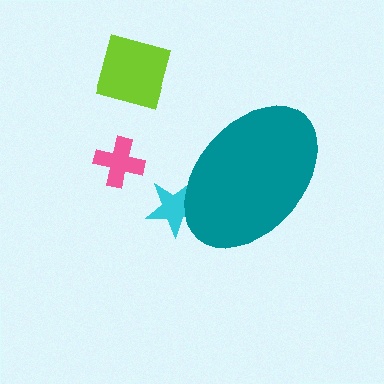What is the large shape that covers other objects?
A teal ellipse.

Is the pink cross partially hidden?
No, the pink cross is fully visible.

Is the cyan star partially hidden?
Yes, the cyan star is partially hidden behind the teal ellipse.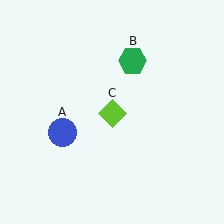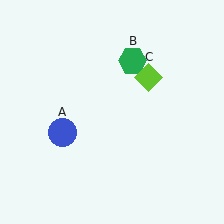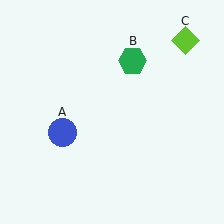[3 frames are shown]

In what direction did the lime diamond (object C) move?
The lime diamond (object C) moved up and to the right.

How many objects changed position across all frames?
1 object changed position: lime diamond (object C).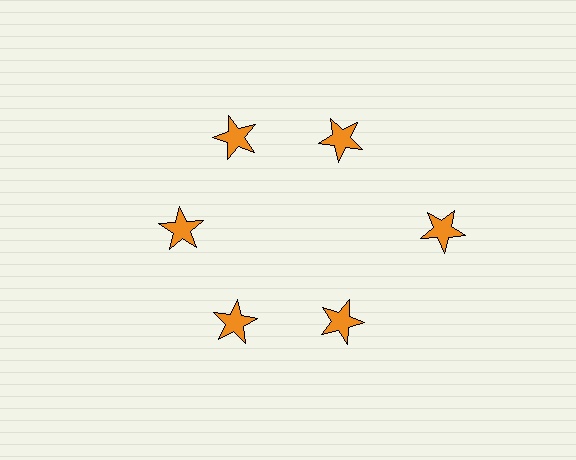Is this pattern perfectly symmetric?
No. The 6 orange stars are arranged in a ring, but one element near the 3 o'clock position is pushed outward from the center, breaking the 6-fold rotational symmetry.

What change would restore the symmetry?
The symmetry would be restored by moving it inward, back onto the ring so that all 6 stars sit at equal angles and equal distance from the center.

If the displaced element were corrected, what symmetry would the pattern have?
It would have 6-fold rotational symmetry — the pattern would map onto itself every 60 degrees.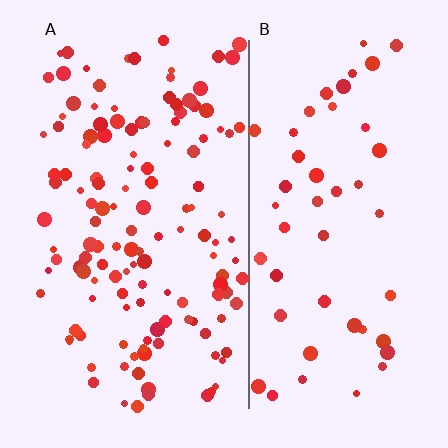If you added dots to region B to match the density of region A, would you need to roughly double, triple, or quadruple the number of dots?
Approximately triple.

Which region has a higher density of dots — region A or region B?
A (the left).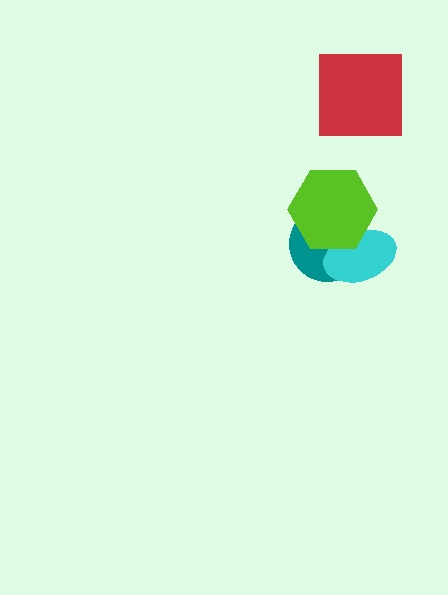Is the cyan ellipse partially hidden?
Yes, it is partially covered by another shape.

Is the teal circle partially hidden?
Yes, it is partially covered by another shape.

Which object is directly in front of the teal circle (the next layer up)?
The cyan ellipse is directly in front of the teal circle.